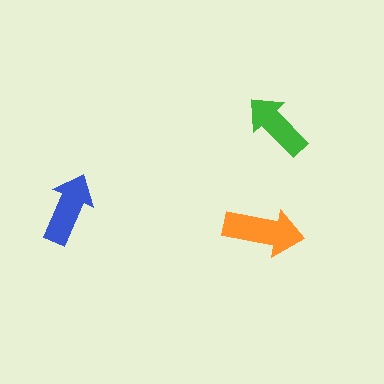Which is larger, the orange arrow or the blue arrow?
The orange one.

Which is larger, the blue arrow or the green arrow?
The blue one.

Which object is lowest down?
The orange arrow is bottommost.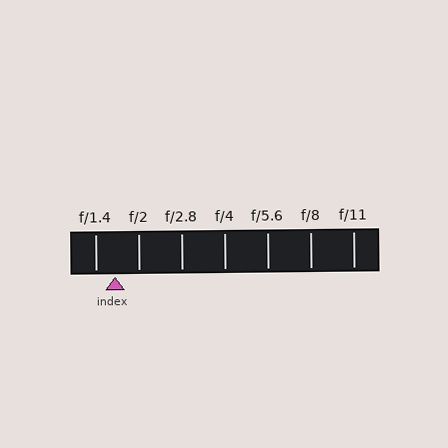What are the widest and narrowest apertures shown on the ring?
The widest aperture shown is f/1.4 and the narrowest is f/11.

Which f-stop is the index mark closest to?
The index mark is closest to f/1.4.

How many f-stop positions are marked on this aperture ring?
There are 7 f-stop positions marked.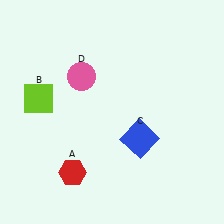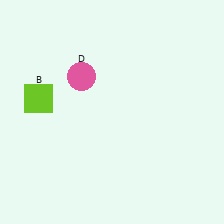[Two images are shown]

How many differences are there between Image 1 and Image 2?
There are 2 differences between the two images.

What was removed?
The red hexagon (A), the blue square (C) were removed in Image 2.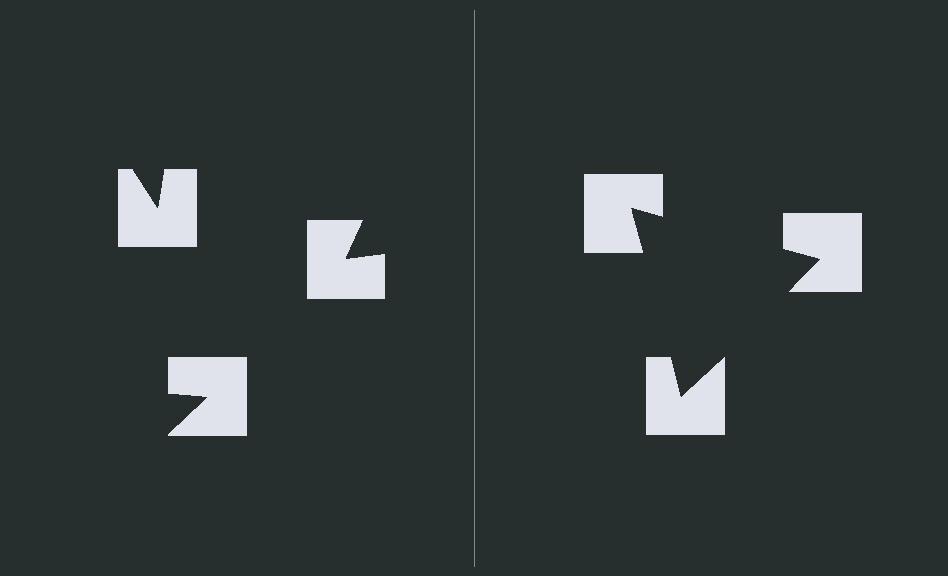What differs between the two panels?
The notched squares are positioned identically on both sides; only the wedge orientations differ. On the right they align to a triangle; on the left they are misaligned.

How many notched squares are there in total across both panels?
6 — 3 on each side.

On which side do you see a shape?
An illusory triangle appears on the right side. On the left side the wedge cuts are rotated, so no coherent shape forms.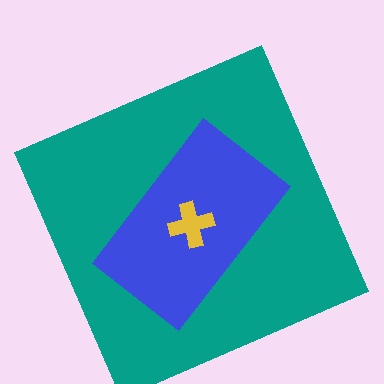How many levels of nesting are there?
3.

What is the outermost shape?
The teal square.